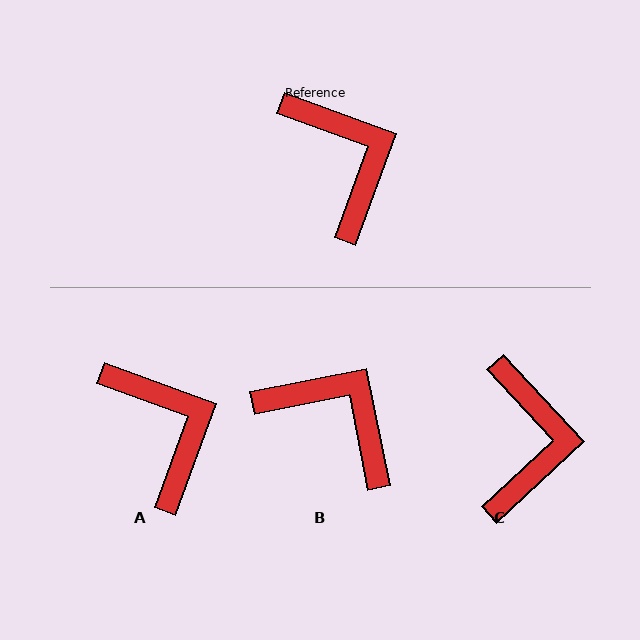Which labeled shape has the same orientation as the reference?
A.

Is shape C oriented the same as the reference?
No, it is off by about 27 degrees.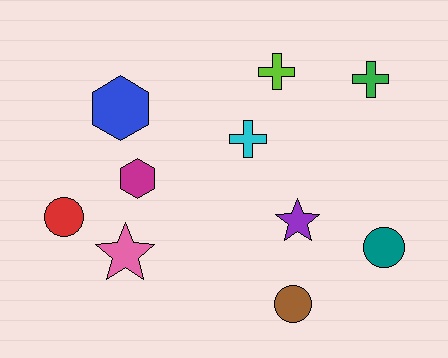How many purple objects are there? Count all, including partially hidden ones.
There is 1 purple object.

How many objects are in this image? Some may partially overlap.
There are 10 objects.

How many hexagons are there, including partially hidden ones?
There are 2 hexagons.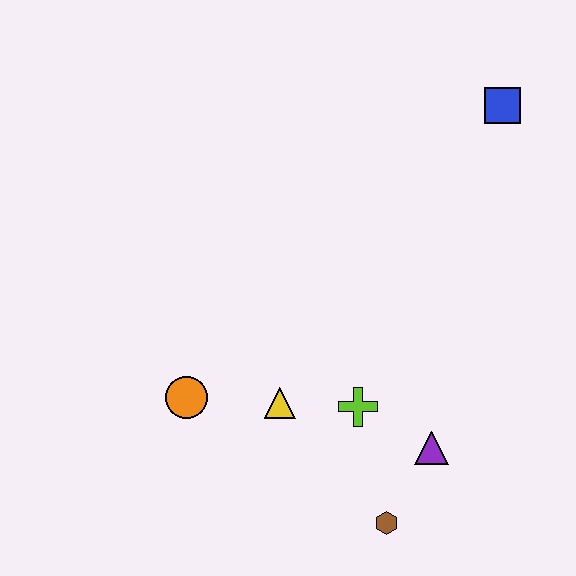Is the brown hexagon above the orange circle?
No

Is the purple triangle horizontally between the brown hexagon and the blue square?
Yes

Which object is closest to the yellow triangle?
The lime cross is closest to the yellow triangle.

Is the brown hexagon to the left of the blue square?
Yes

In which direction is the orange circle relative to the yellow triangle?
The orange circle is to the left of the yellow triangle.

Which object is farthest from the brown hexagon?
The blue square is farthest from the brown hexagon.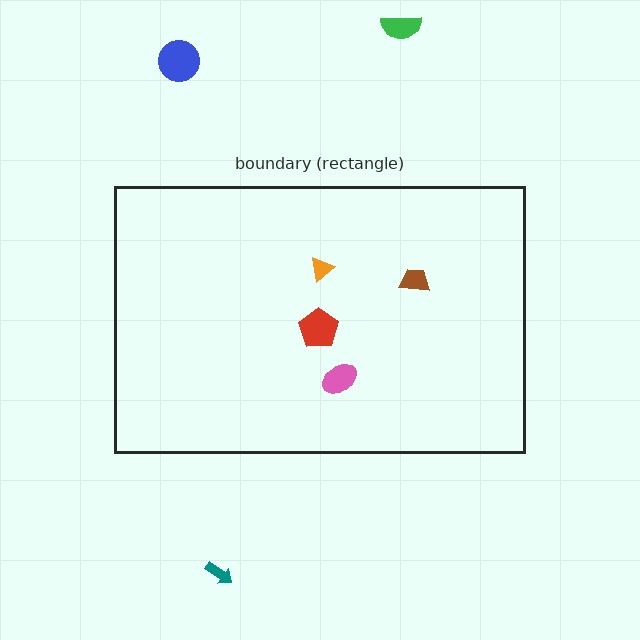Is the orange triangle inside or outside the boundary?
Inside.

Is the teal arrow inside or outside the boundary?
Outside.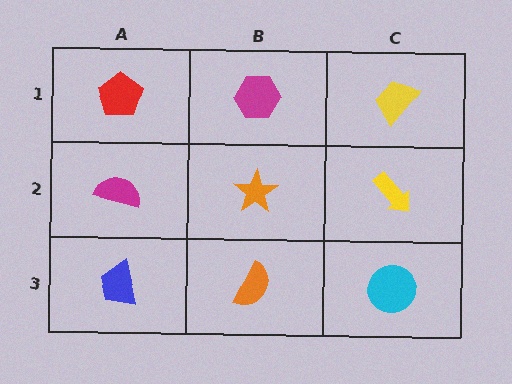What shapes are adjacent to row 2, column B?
A magenta hexagon (row 1, column B), an orange semicircle (row 3, column B), a magenta semicircle (row 2, column A), a yellow arrow (row 2, column C).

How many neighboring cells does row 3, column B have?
3.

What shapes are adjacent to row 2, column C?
A yellow trapezoid (row 1, column C), a cyan circle (row 3, column C), an orange star (row 2, column B).